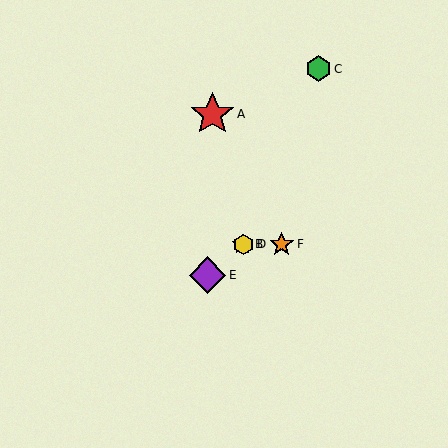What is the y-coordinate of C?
Object C is at y≈69.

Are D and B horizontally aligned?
Yes, both are at y≈244.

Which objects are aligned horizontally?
Objects B, D, F are aligned horizontally.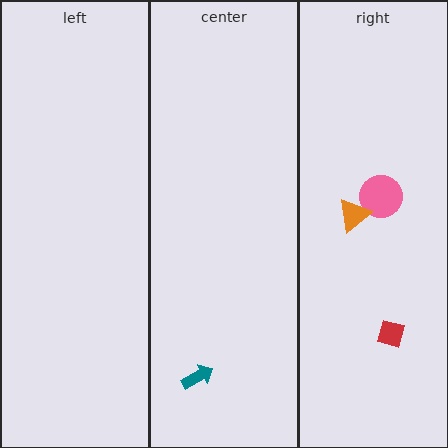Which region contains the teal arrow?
The center region.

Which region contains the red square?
The right region.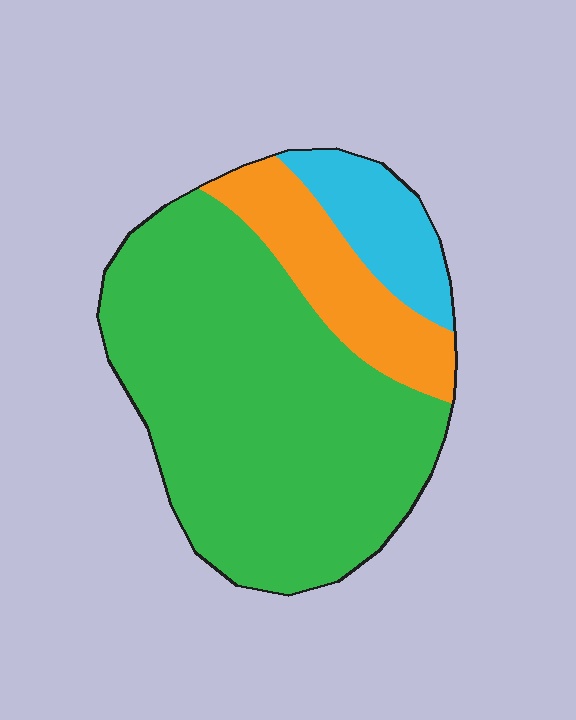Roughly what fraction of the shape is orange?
Orange takes up less than a quarter of the shape.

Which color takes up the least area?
Cyan, at roughly 10%.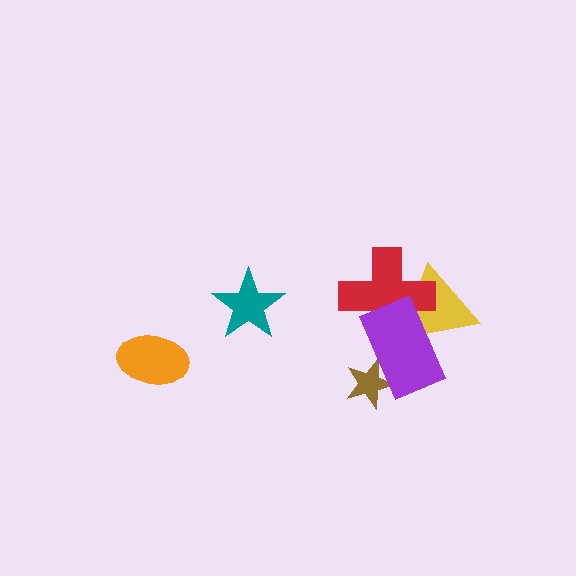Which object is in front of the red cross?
The purple rectangle is in front of the red cross.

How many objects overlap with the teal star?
0 objects overlap with the teal star.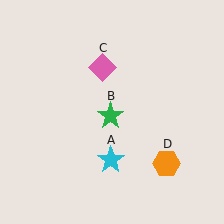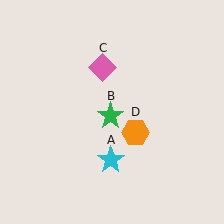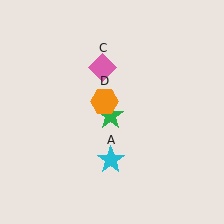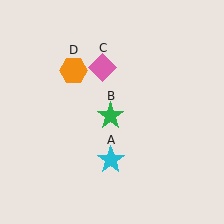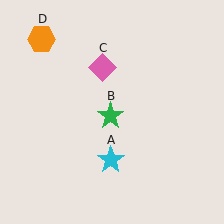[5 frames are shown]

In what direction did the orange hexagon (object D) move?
The orange hexagon (object D) moved up and to the left.